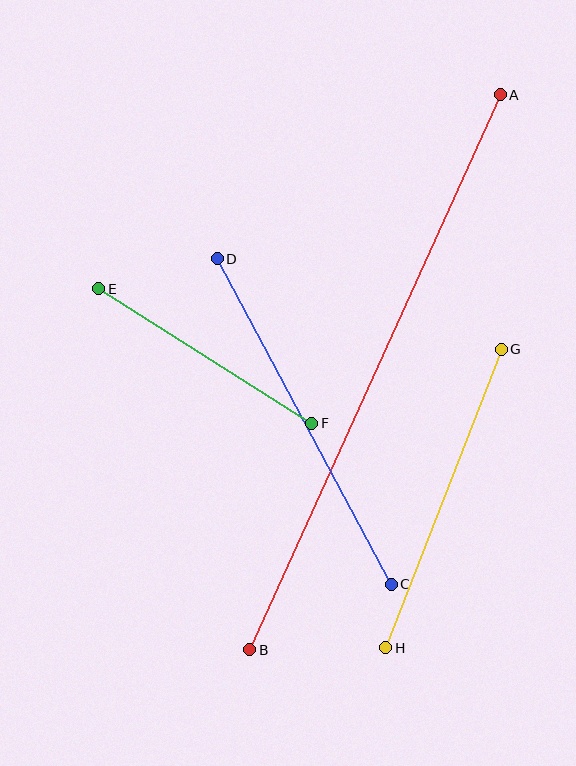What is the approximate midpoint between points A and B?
The midpoint is at approximately (375, 372) pixels.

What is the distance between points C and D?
The distance is approximately 369 pixels.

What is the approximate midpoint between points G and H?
The midpoint is at approximately (444, 498) pixels.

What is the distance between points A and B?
The distance is approximately 609 pixels.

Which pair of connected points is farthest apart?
Points A and B are farthest apart.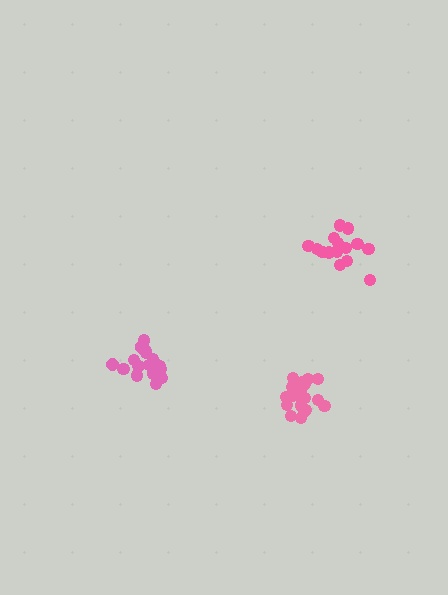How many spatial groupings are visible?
There are 3 spatial groupings.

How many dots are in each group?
Group 1: 15 dots, Group 2: 19 dots, Group 3: 19 dots (53 total).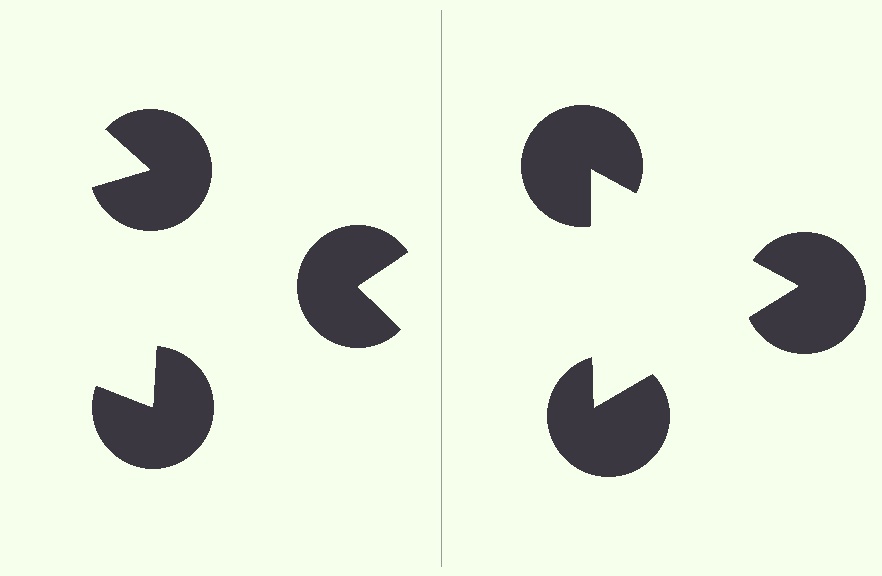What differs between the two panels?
The pac-man discs are positioned identically on both sides; only the wedge orientations differ. On the right they align to a triangle; on the left they are misaligned.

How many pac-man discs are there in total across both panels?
6 — 3 on each side.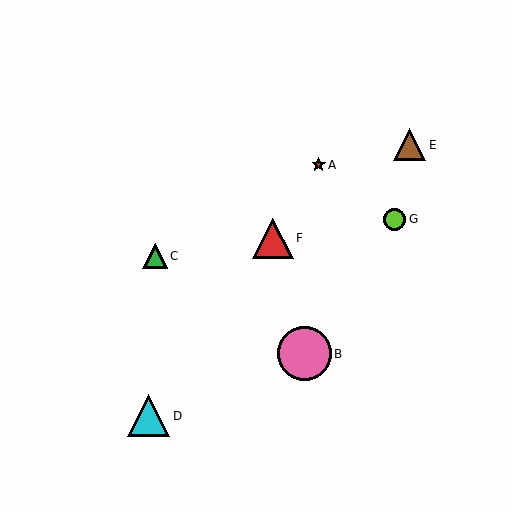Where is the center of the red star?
The center of the red star is at (319, 165).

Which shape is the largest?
The pink circle (labeled B) is the largest.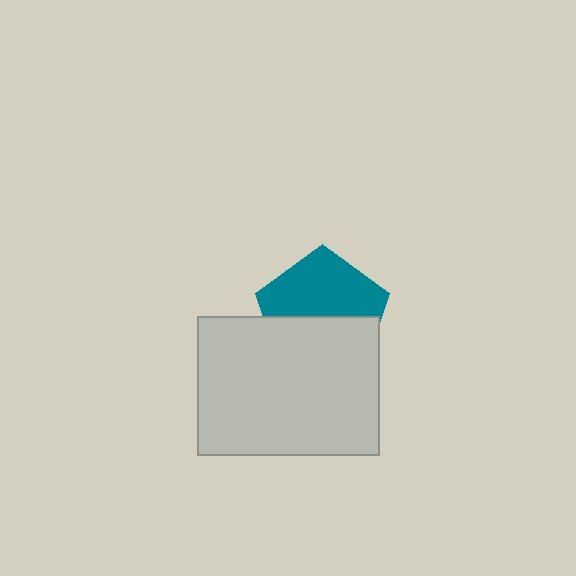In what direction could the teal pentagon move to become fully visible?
The teal pentagon could move up. That would shift it out from behind the light gray rectangle entirely.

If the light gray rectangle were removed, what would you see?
You would see the complete teal pentagon.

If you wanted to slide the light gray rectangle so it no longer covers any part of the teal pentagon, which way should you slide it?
Slide it down — that is the most direct way to separate the two shapes.